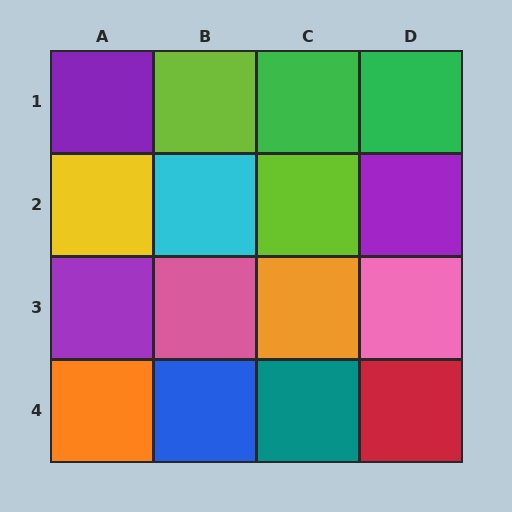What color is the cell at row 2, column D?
Purple.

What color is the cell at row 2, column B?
Cyan.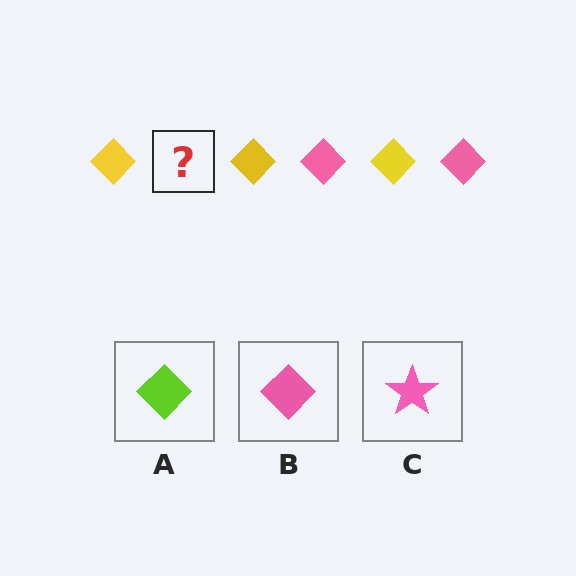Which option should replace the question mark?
Option B.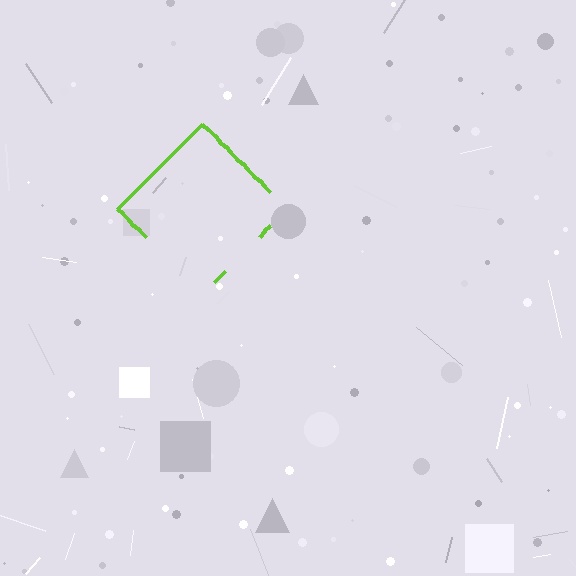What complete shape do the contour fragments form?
The contour fragments form a diamond.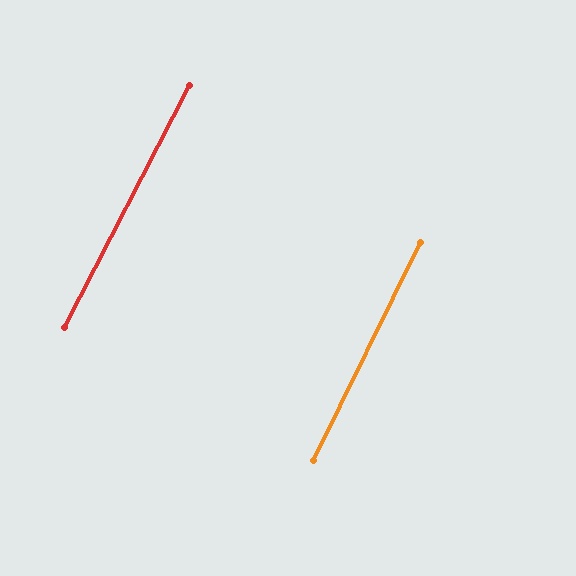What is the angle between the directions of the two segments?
Approximately 1 degree.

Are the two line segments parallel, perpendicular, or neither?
Parallel — their directions differ by only 1.3°.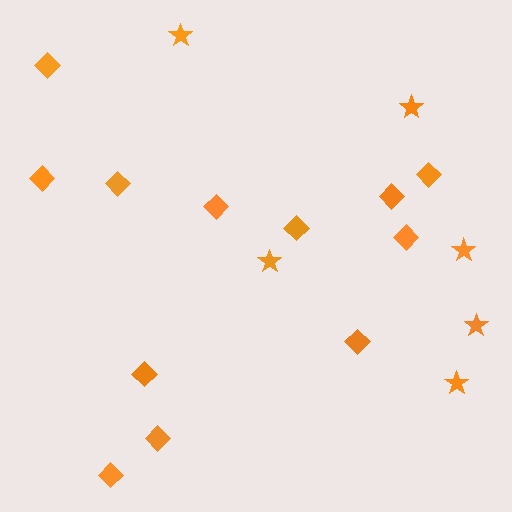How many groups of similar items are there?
There are 2 groups: one group of diamonds (12) and one group of stars (6).